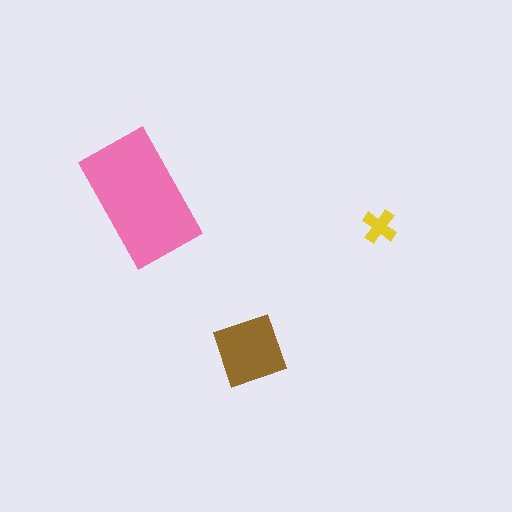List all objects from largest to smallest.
The pink rectangle, the brown diamond, the yellow cross.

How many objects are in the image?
There are 3 objects in the image.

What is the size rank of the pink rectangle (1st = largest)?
1st.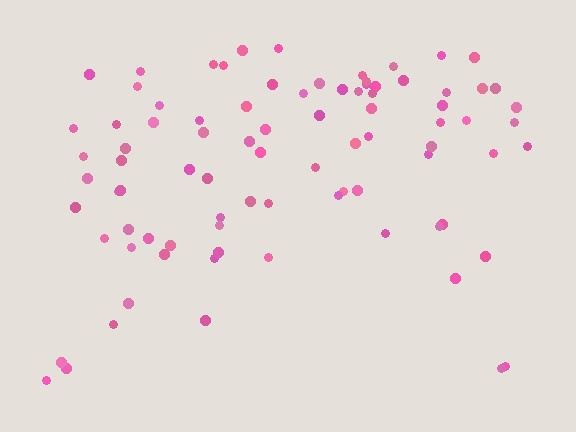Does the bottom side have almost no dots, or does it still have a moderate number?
Still a moderate number, just noticeably fewer than the top.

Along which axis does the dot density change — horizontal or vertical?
Vertical.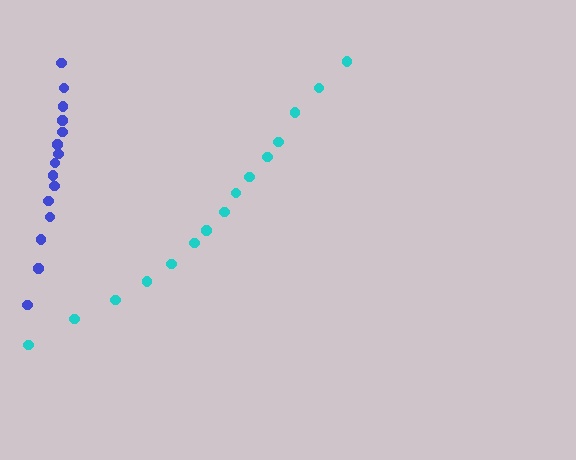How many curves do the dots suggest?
There are 2 distinct paths.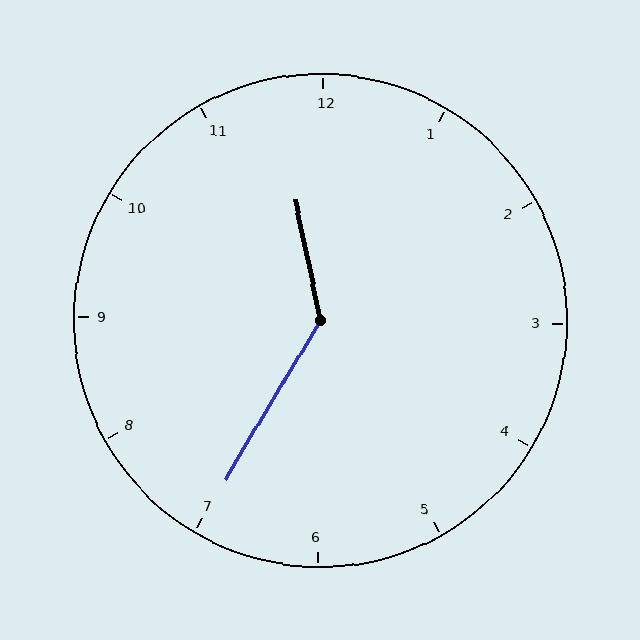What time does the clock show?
11:35.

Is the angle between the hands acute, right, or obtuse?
It is obtuse.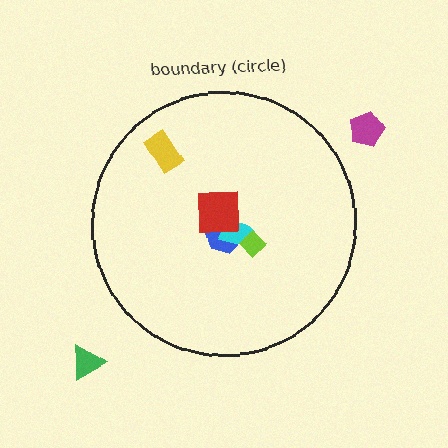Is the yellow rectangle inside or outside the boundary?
Inside.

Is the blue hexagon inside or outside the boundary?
Inside.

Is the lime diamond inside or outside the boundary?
Inside.